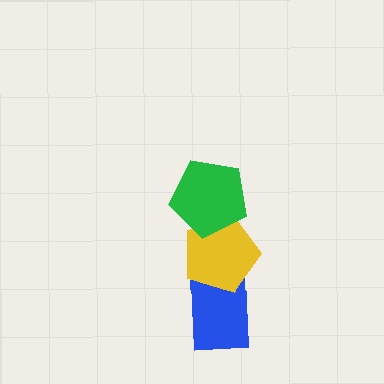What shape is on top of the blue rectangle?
The yellow pentagon is on top of the blue rectangle.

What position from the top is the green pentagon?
The green pentagon is 1st from the top.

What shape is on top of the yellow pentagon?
The green pentagon is on top of the yellow pentagon.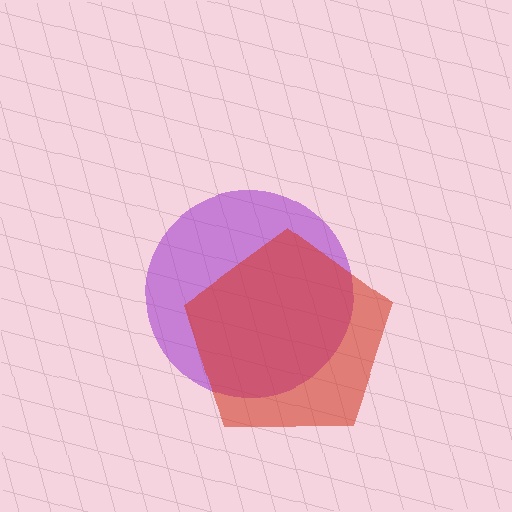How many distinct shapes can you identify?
There are 2 distinct shapes: a purple circle, a red pentagon.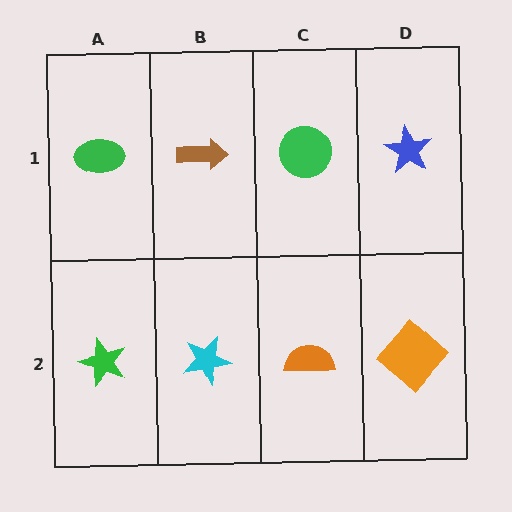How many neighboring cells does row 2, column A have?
2.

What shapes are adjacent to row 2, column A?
A green ellipse (row 1, column A), a cyan star (row 2, column B).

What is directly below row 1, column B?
A cyan star.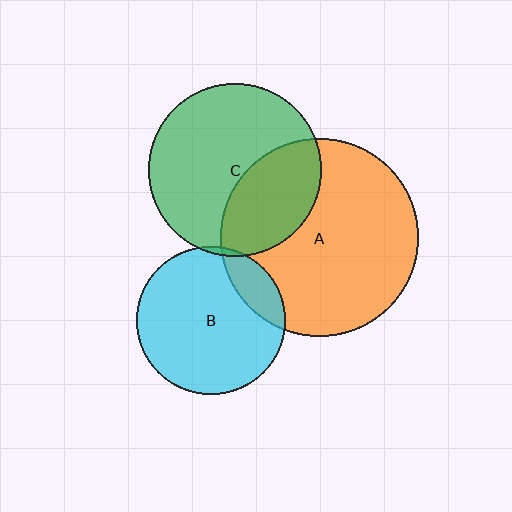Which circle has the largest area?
Circle A (orange).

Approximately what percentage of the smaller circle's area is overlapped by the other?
Approximately 35%.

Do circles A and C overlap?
Yes.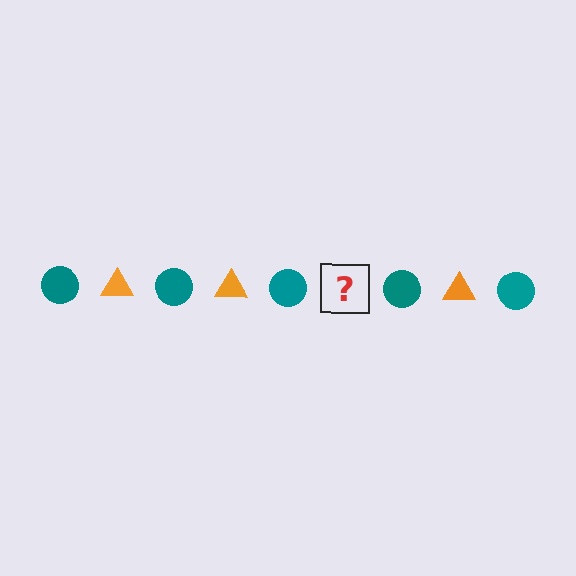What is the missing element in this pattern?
The missing element is an orange triangle.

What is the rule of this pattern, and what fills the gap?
The rule is that the pattern alternates between teal circle and orange triangle. The gap should be filled with an orange triangle.